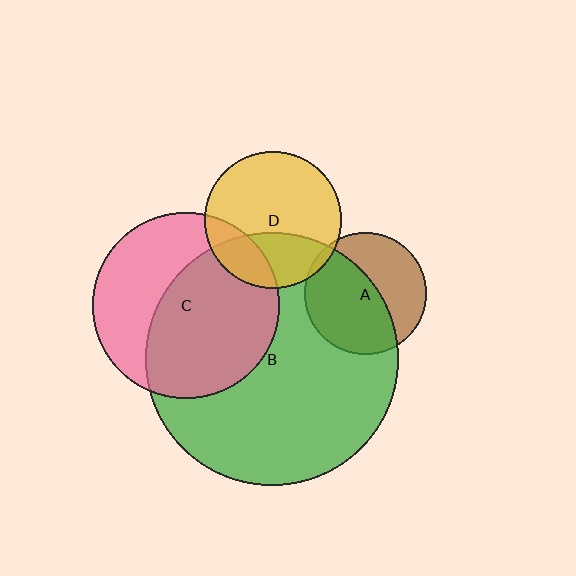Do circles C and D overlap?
Yes.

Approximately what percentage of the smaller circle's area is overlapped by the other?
Approximately 20%.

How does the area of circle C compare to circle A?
Approximately 2.3 times.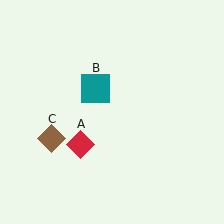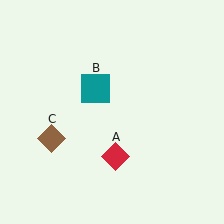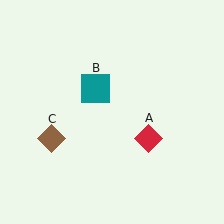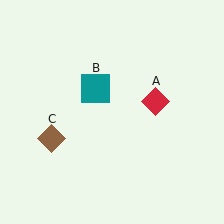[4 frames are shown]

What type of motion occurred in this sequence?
The red diamond (object A) rotated counterclockwise around the center of the scene.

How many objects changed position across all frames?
1 object changed position: red diamond (object A).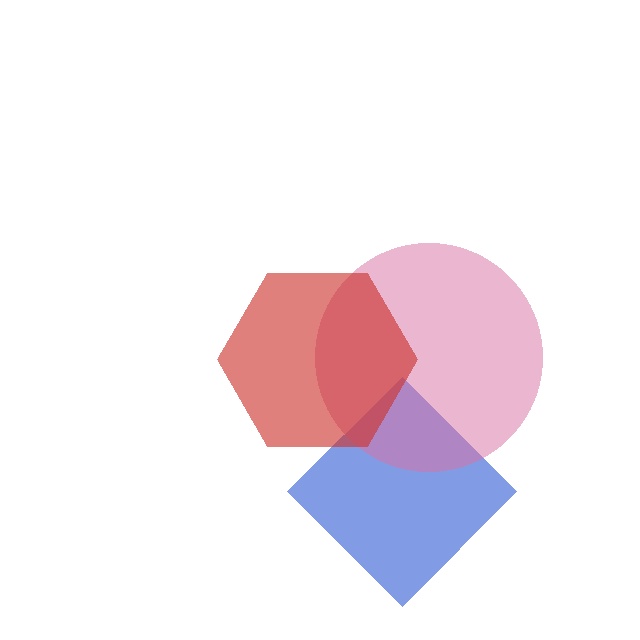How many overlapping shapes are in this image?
There are 3 overlapping shapes in the image.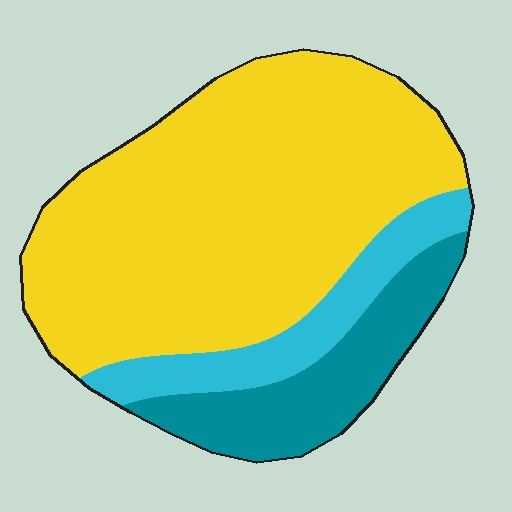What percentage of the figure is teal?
Teal covers about 20% of the figure.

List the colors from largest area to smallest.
From largest to smallest: yellow, teal, cyan.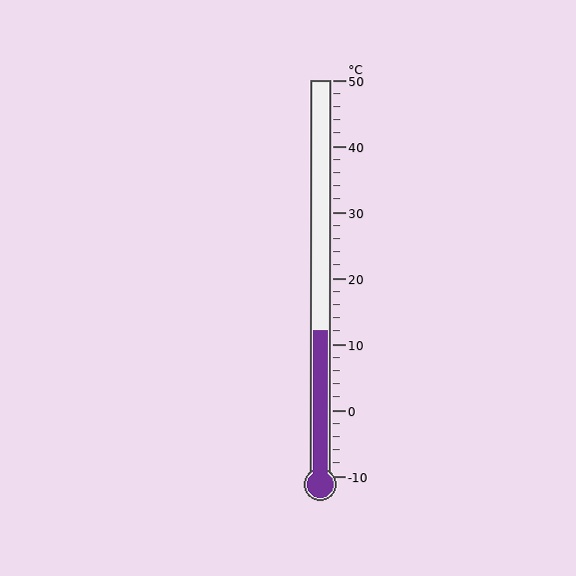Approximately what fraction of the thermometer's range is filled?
The thermometer is filled to approximately 35% of its range.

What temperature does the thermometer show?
The thermometer shows approximately 12°C.